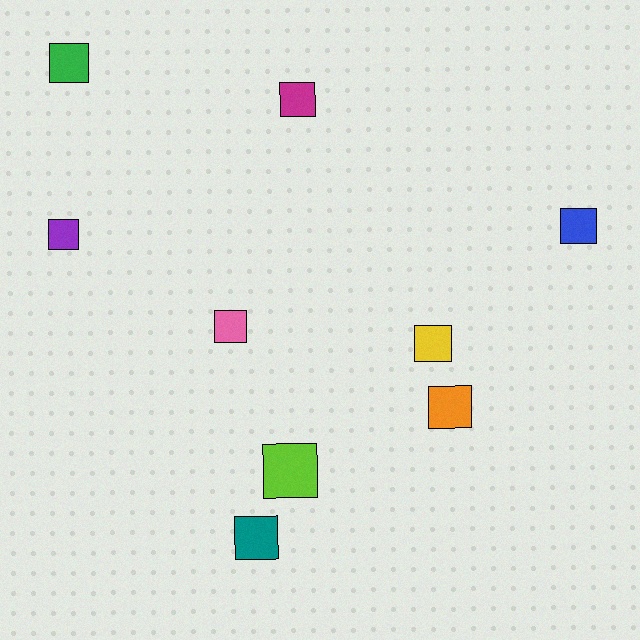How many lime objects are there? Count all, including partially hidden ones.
There is 1 lime object.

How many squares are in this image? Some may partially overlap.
There are 9 squares.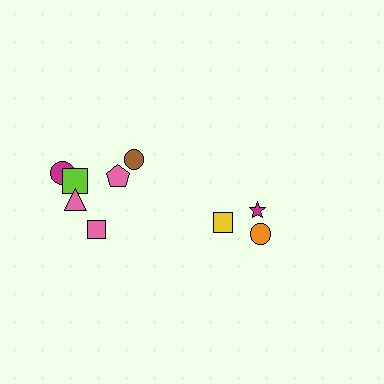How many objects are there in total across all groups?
There are 9 objects.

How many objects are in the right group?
There are 3 objects.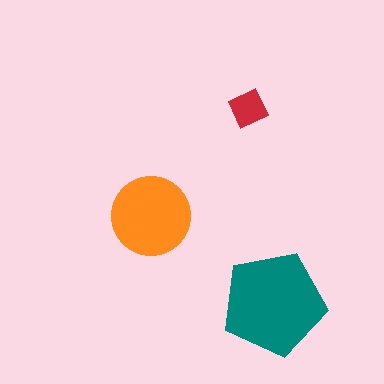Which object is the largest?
The teal pentagon.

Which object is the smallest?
The red diamond.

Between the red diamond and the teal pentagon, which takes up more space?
The teal pentagon.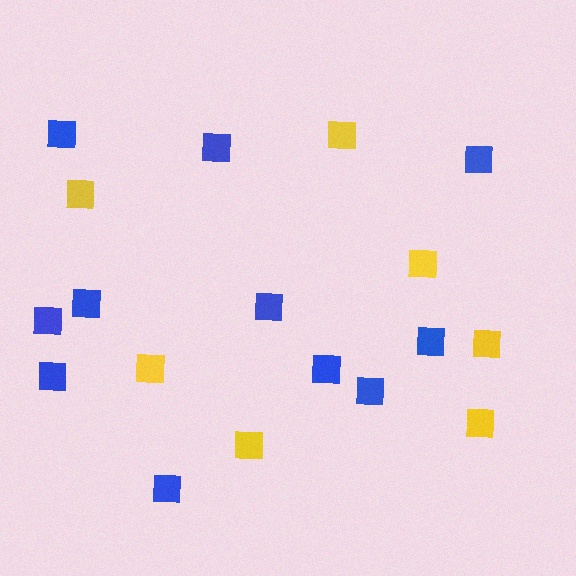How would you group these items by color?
There are 2 groups: one group of yellow squares (7) and one group of blue squares (11).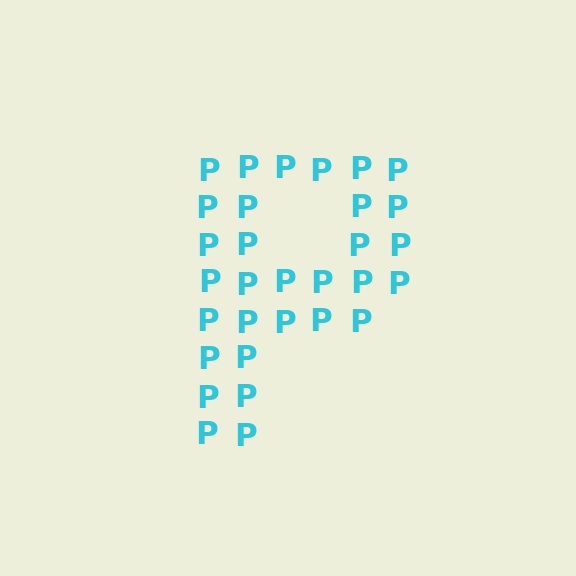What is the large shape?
The large shape is the letter P.